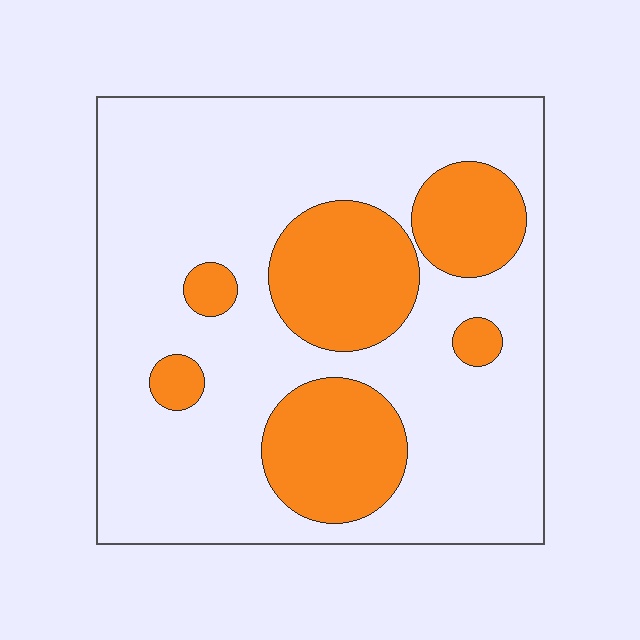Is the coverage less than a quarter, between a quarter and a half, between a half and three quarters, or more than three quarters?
Between a quarter and a half.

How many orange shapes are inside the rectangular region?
6.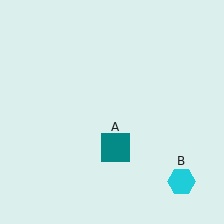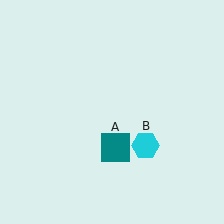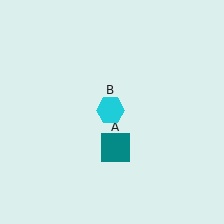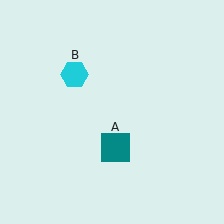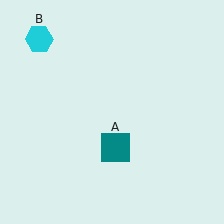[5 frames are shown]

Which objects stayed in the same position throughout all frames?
Teal square (object A) remained stationary.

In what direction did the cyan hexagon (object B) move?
The cyan hexagon (object B) moved up and to the left.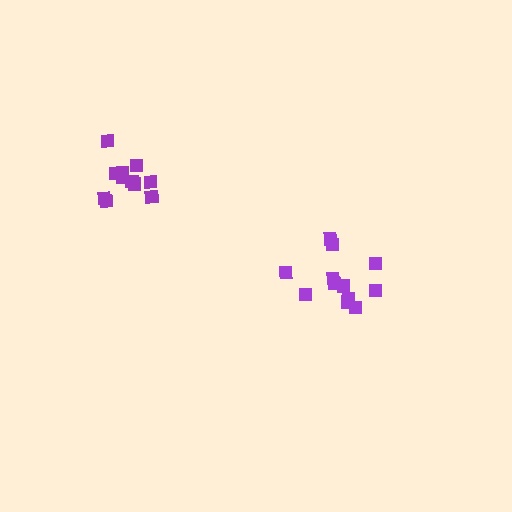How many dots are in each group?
Group 1: 11 dots, Group 2: 13 dots (24 total).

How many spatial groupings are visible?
There are 2 spatial groupings.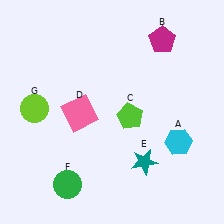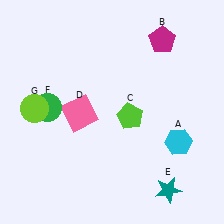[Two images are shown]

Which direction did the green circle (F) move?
The green circle (F) moved up.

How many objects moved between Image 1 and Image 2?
2 objects moved between the two images.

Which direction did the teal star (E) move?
The teal star (E) moved down.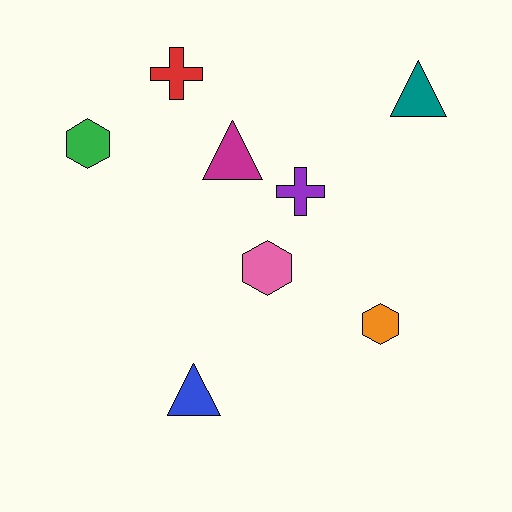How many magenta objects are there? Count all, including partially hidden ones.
There is 1 magenta object.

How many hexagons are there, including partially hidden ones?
There are 3 hexagons.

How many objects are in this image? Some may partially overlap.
There are 8 objects.